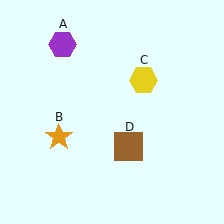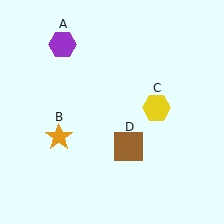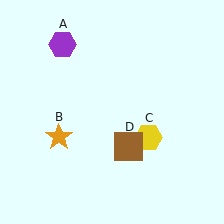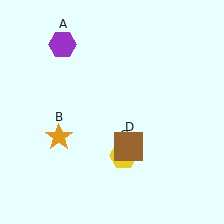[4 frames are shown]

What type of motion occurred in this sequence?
The yellow hexagon (object C) rotated clockwise around the center of the scene.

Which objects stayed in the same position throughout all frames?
Purple hexagon (object A) and orange star (object B) and brown square (object D) remained stationary.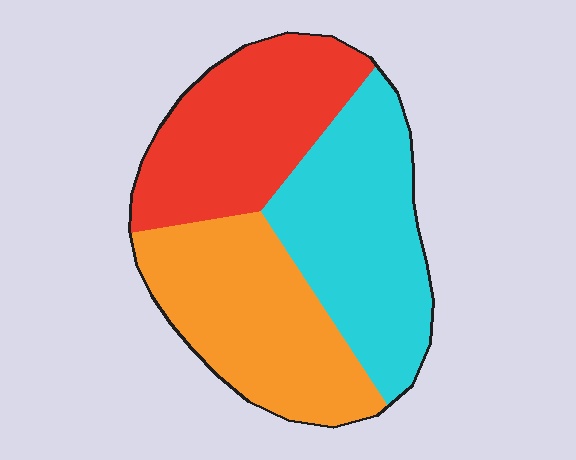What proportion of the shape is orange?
Orange covers about 35% of the shape.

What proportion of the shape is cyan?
Cyan takes up about one third (1/3) of the shape.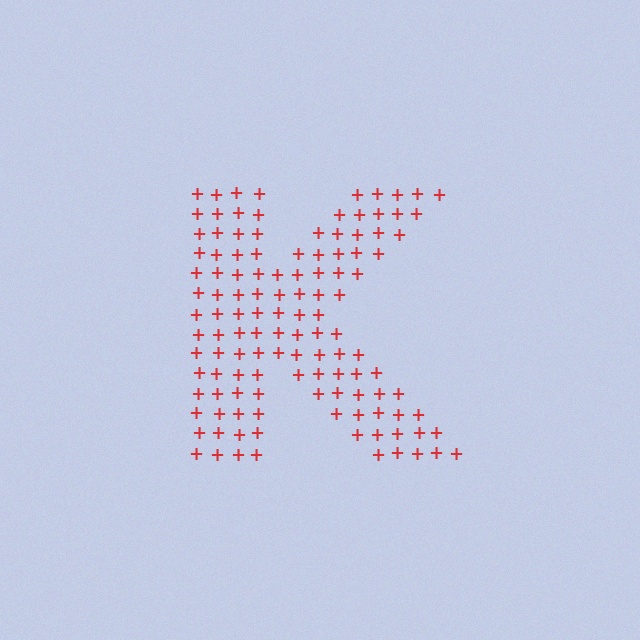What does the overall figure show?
The overall figure shows the letter K.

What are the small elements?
The small elements are plus signs.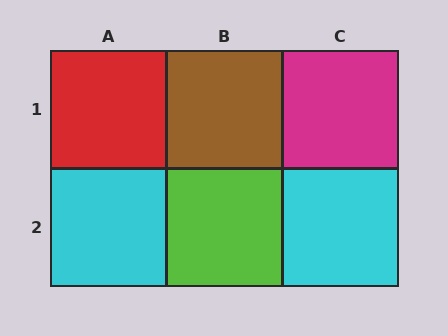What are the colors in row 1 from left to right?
Red, brown, magenta.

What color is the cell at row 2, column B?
Lime.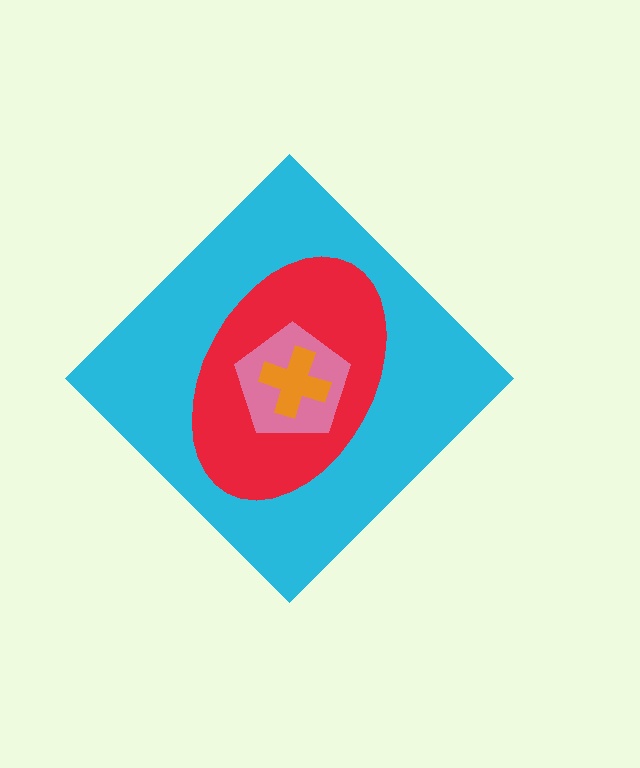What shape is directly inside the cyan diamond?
The red ellipse.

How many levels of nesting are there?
4.